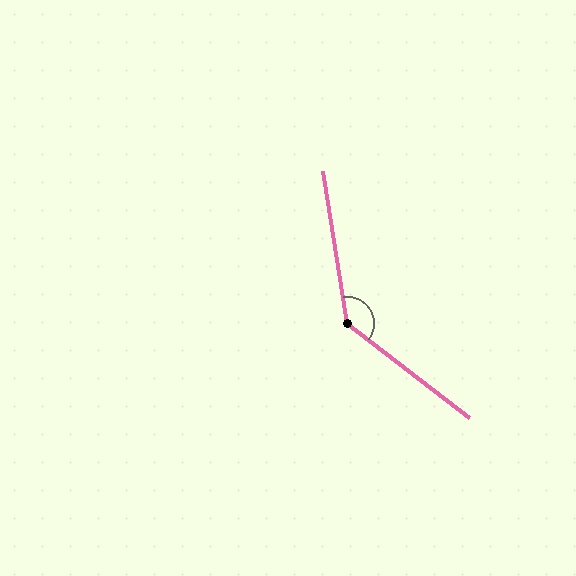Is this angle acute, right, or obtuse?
It is obtuse.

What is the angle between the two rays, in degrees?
Approximately 136 degrees.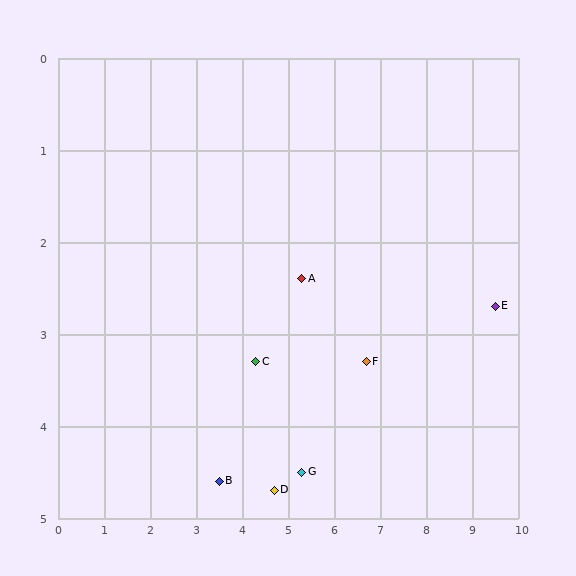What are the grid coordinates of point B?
Point B is at approximately (3.5, 4.6).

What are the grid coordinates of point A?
Point A is at approximately (5.3, 2.4).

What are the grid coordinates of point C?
Point C is at approximately (4.3, 3.3).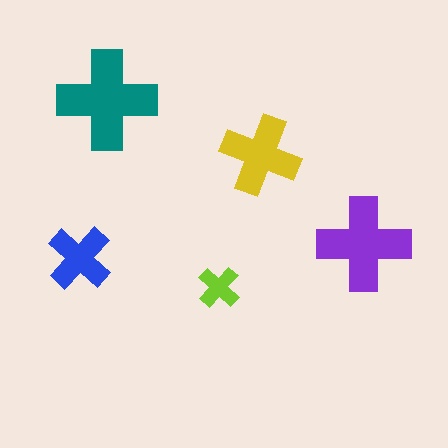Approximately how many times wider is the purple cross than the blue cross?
About 1.5 times wider.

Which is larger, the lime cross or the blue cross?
The blue one.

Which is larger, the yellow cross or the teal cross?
The teal one.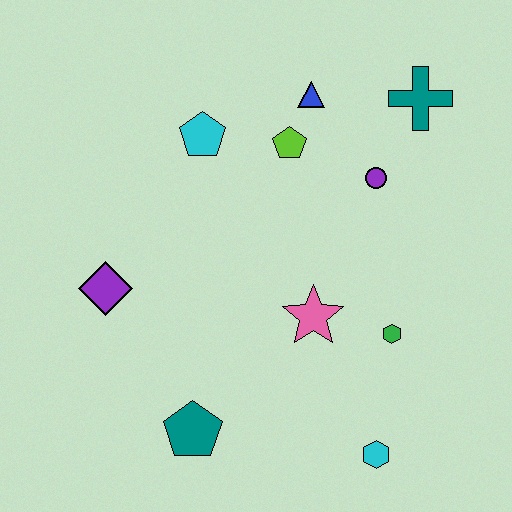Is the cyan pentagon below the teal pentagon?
No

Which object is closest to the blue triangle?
The lime pentagon is closest to the blue triangle.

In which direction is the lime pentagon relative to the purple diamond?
The lime pentagon is to the right of the purple diamond.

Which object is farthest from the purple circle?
The teal pentagon is farthest from the purple circle.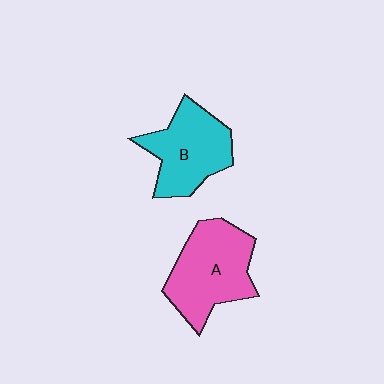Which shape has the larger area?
Shape A (pink).